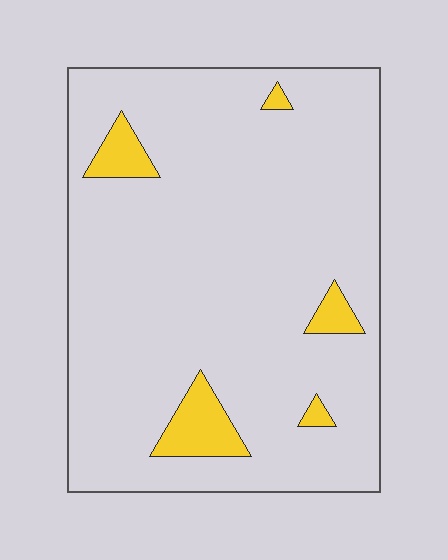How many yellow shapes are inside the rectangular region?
5.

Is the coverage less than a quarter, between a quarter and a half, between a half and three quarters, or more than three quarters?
Less than a quarter.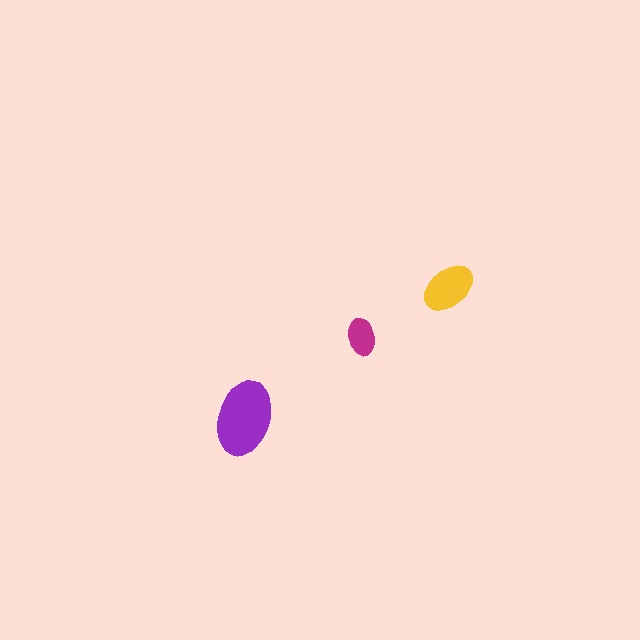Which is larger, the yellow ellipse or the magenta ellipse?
The yellow one.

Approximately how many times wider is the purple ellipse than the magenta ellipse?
About 2 times wider.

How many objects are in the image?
There are 3 objects in the image.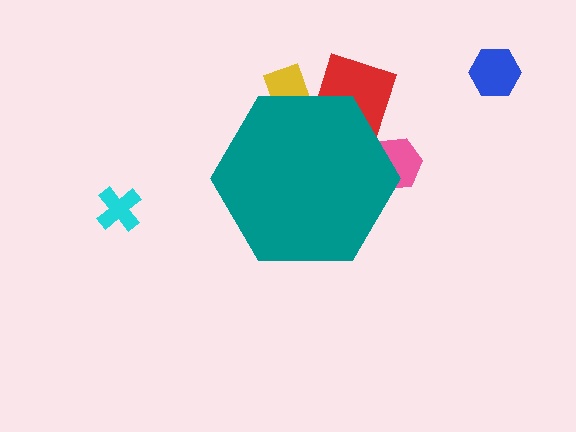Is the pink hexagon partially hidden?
Yes, the pink hexagon is partially hidden behind the teal hexagon.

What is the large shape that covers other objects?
A teal hexagon.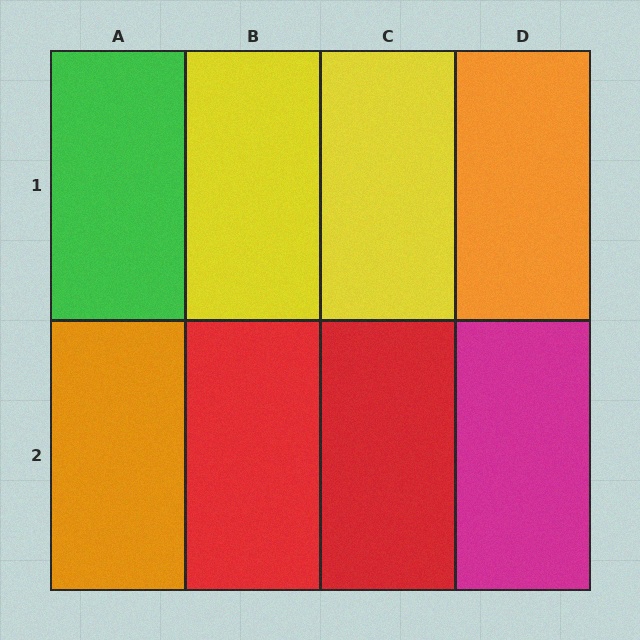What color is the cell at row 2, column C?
Red.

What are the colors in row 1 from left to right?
Green, yellow, yellow, orange.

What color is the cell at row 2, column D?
Magenta.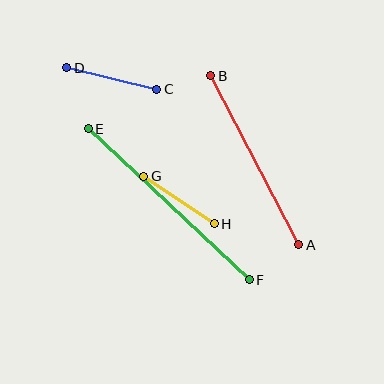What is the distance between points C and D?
The distance is approximately 93 pixels.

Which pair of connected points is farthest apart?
Points E and F are farthest apart.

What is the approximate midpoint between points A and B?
The midpoint is at approximately (255, 160) pixels.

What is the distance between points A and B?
The distance is approximately 191 pixels.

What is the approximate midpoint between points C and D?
The midpoint is at approximately (112, 78) pixels.